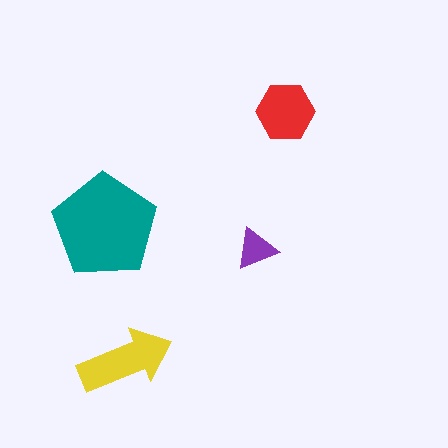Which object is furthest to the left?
The teal pentagon is leftmost.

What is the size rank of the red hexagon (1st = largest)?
3rd.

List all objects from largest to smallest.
The teal pentagon, the yellow arrow, the red hexagon, the purple triangle.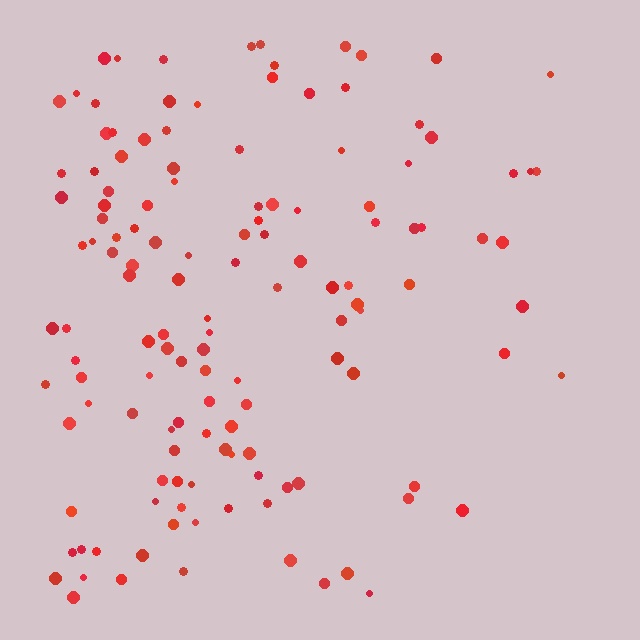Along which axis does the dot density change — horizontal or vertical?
Horizontal.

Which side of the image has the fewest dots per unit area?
The right.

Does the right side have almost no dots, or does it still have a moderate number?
Still a moderate number, just noticeably fewer than the left.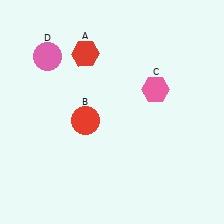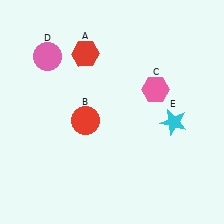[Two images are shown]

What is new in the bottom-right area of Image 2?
A cyan star (E) was added in the bottom-right area of Image 2.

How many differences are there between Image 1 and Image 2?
There is 1 difference between the two images.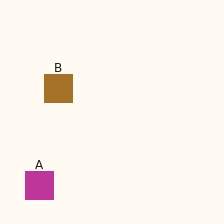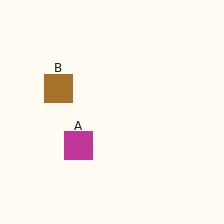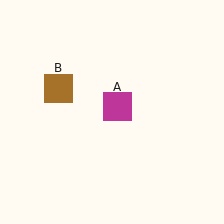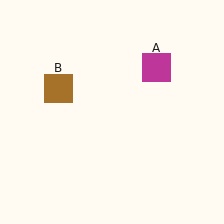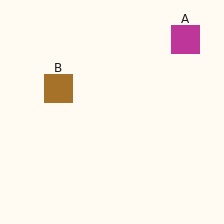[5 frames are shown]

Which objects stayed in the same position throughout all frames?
Brown square (object B) remained stationary.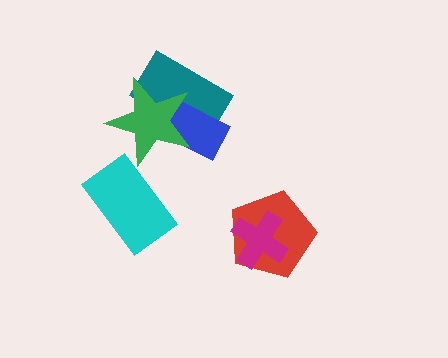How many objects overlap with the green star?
2 objects overlap with the green star.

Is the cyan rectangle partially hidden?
No, no other shape covers it.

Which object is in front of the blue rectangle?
The green star is in front of the blue rectangle.